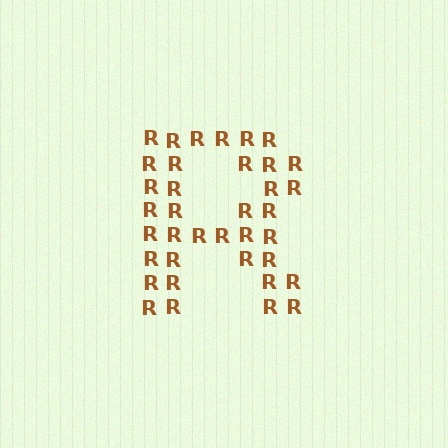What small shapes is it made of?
It is made of small letter R's.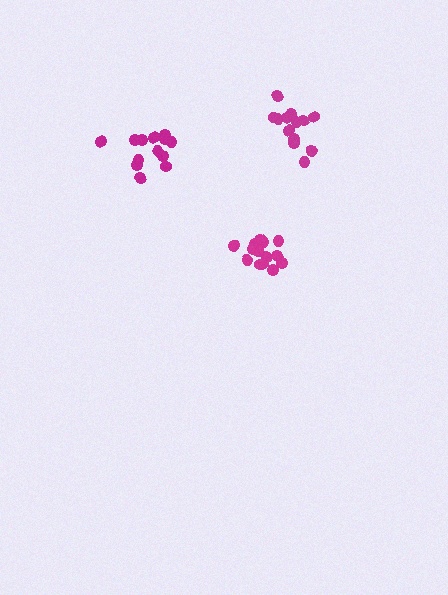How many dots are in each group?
Group 1: 13 dots, Group 2: 13 dots, Group 3: 14 dots (40 total).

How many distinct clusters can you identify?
There are 3 distinct clusters.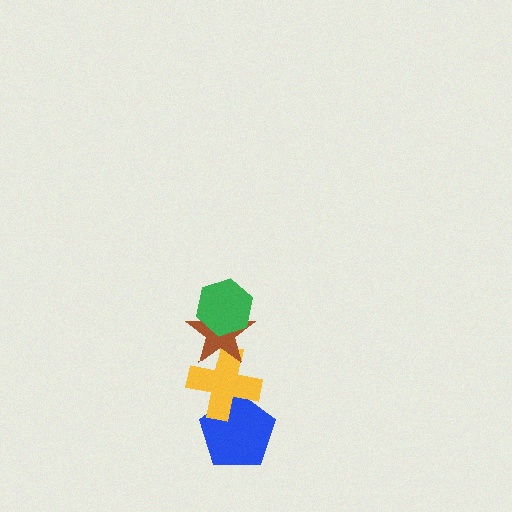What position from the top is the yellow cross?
The yellow cross is 3rd from the top.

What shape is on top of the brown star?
The green hexagon is on top of the brown star.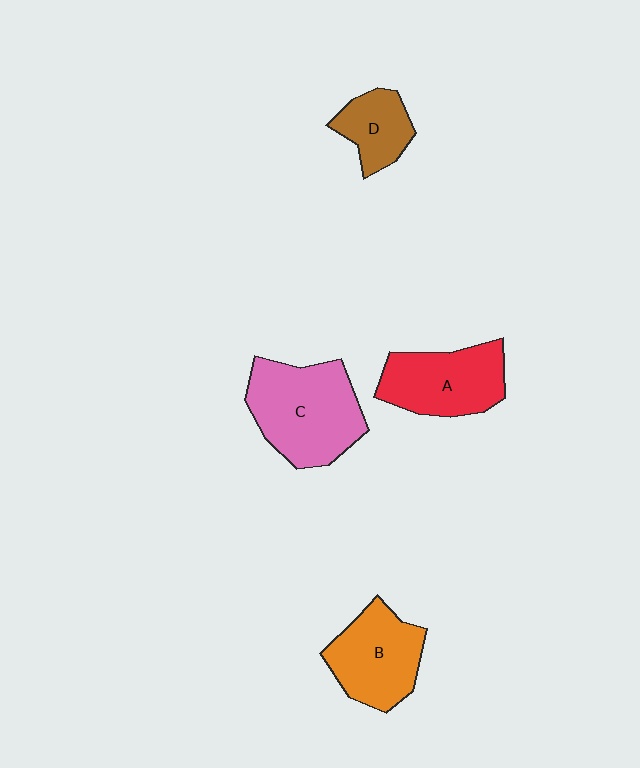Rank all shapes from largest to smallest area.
From largest to smallest: C (pink), A (red), B (orange), D (brown).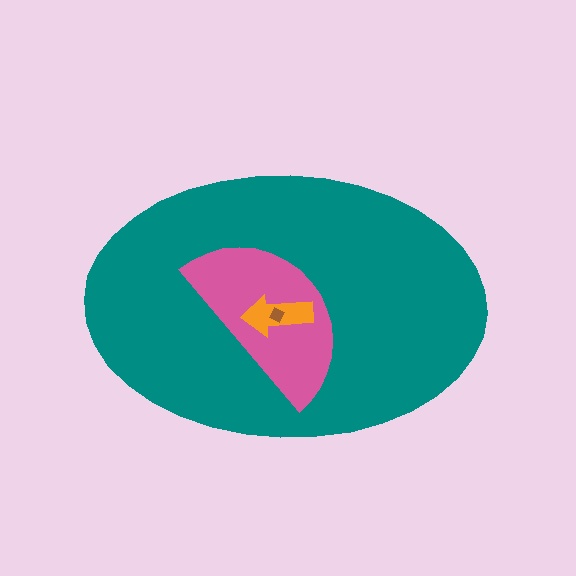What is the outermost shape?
The teal ellipse.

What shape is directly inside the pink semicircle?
The orange arrow.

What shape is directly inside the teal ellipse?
The pink semicircle.